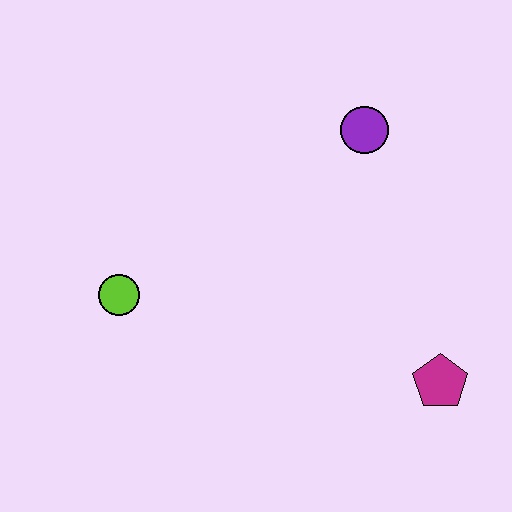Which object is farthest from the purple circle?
The lime circle is farthest from the purple circle.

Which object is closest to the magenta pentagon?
The purple circle is closest to the magenta pentagon.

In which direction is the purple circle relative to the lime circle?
The purple circle is to the right of the lime circle.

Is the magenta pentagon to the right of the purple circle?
Yes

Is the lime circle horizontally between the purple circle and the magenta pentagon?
No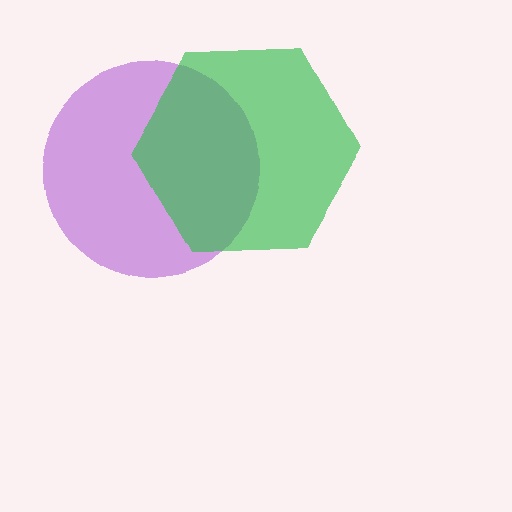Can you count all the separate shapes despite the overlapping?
Yes, there are 2 separate shapes.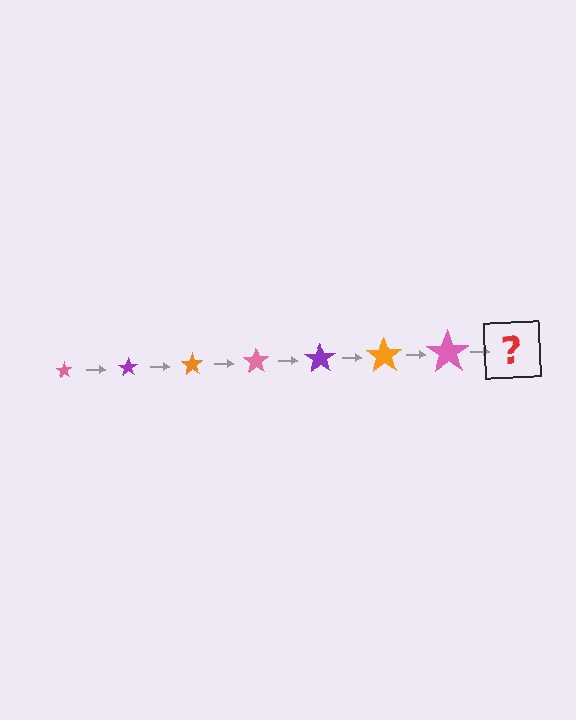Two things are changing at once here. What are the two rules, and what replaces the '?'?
The two rules are that the star grows larger each step and the color cycles through pink, purple, and orange. The '?' should be a purple star, larger than the previous one.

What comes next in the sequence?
The next element should be a purple star, larger than the previous one.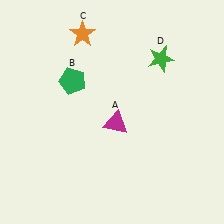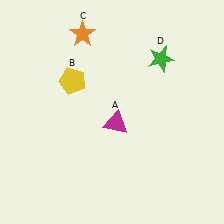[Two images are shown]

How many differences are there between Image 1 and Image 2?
There is 1 difference between the two images.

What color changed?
The pentagon (B) changed from green in Image 1 to yellow in Image 2.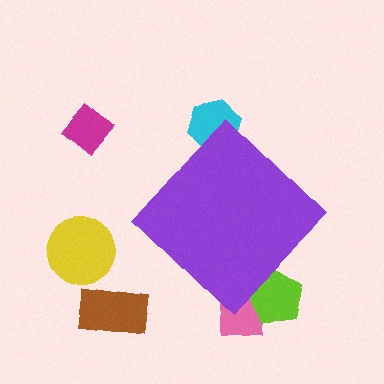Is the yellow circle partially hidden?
No, the yellow circle is fully visible.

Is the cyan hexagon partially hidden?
Yes, the cyan hexagon is partially hidden behind the purple diamond.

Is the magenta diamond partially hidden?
No, the magenta diamond is fully visible.